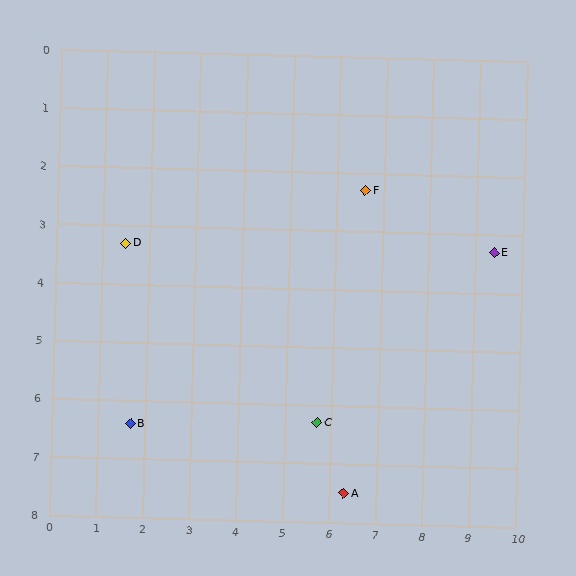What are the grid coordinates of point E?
Point E is at approximately (9.4, 3.3).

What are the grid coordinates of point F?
Point F is at approximately (6.6, 2.3).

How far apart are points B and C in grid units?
Points B and C are about 4.0 grid units apart.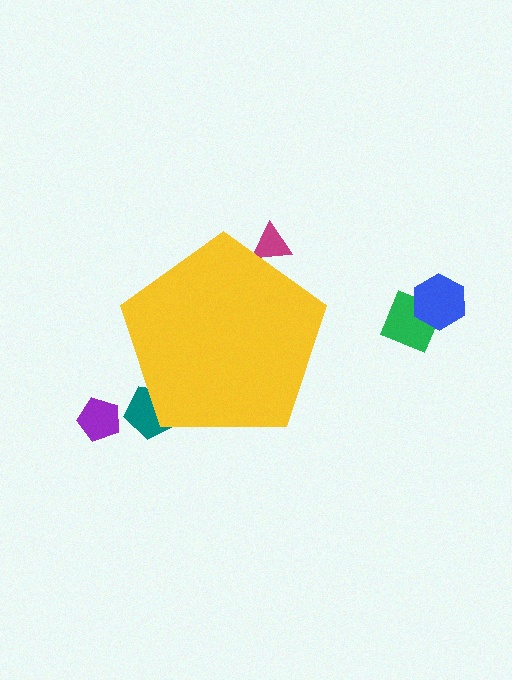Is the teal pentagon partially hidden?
Yes, the teal pentagon is partially hidden behind the yellow pentagon.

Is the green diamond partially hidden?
No, the green diamond is fully visible.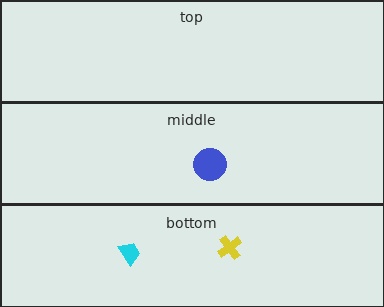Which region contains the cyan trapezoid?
The bottom region.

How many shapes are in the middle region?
1.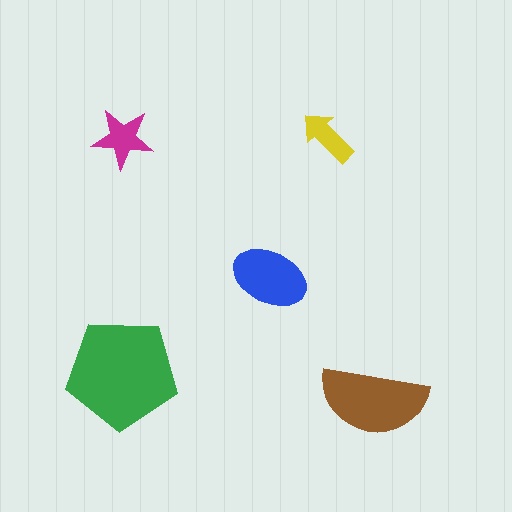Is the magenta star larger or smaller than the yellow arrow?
Larger.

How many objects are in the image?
There are 5 objects in the image.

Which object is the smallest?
The yellow arrow.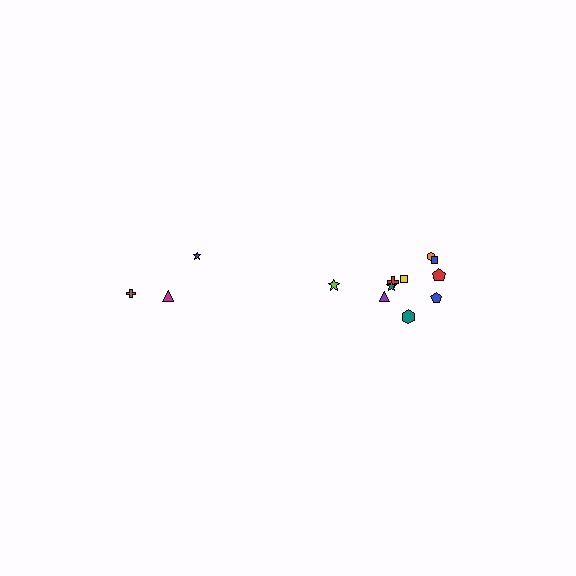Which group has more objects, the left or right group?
The right group.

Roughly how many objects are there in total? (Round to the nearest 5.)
Roughly 15 objects in total.